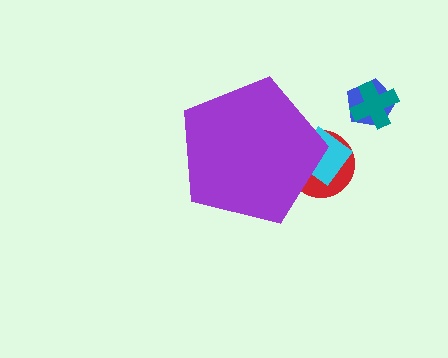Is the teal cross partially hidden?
No, the teal cross is fully visible.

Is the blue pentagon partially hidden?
No, the blue pentagon is fully visible.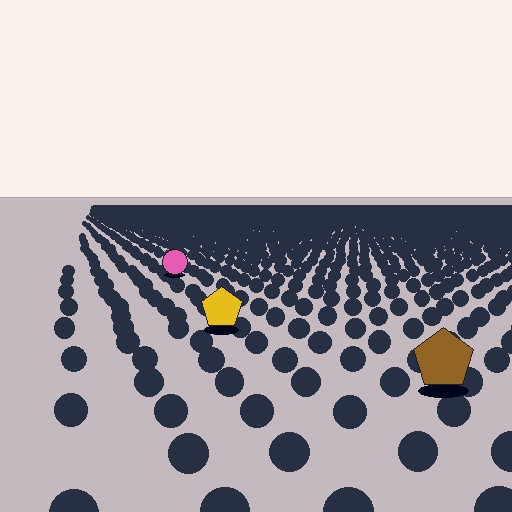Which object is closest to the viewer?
The brown pentagon is closest. The texture marks near it are larger and more spread out.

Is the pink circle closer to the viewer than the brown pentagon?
No. The brown pentagon is closer — you can tell from the texture gradient: the ground texture is coarser near it.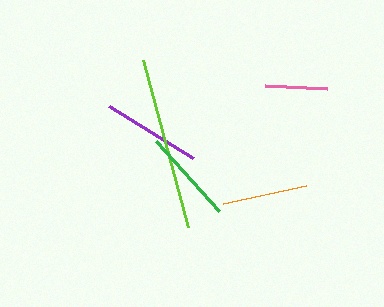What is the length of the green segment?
The green segment is approximately 94 pixels long.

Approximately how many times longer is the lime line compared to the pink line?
The lime line is approximately 2.8 times the length of the pink line.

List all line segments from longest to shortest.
From longest to shortest: lime, purple, green, orange, pink.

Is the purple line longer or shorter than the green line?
The purple line is longer than the green line.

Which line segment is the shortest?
The pink line is the shortest at approximately 62 pixels.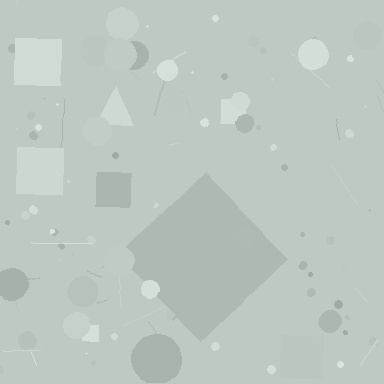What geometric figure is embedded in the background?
A diamond is embedded in the background.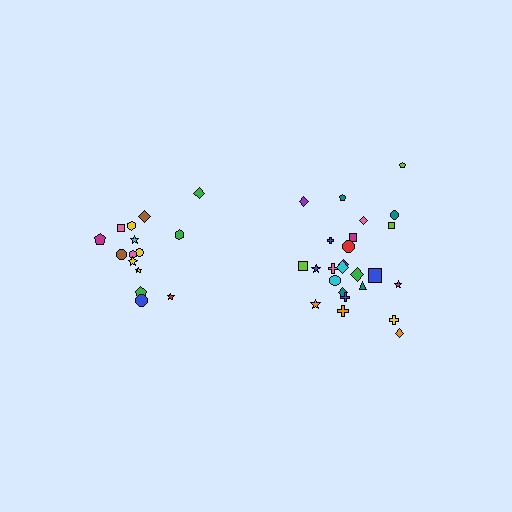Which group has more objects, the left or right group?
The right group.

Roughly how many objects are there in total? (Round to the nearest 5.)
Roughly 40 objects in total.